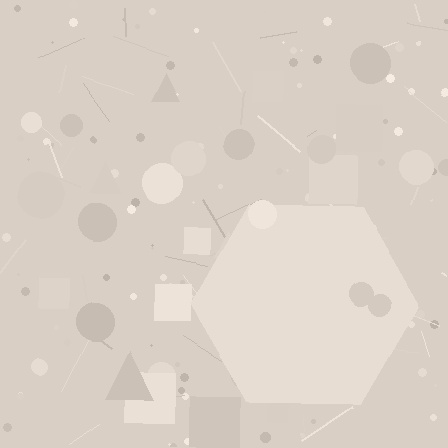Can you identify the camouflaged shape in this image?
The camouflaged shape is a hexagon.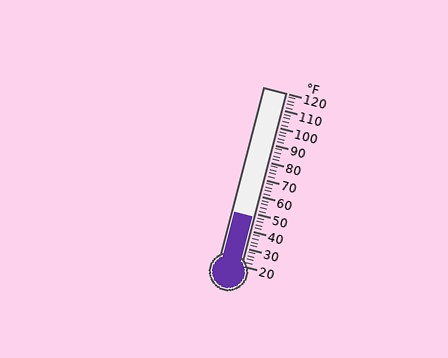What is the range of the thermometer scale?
The thermometer scale ranges from 20°F to 120°F.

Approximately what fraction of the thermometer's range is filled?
The thermometer is filled to approximately 30% of its range.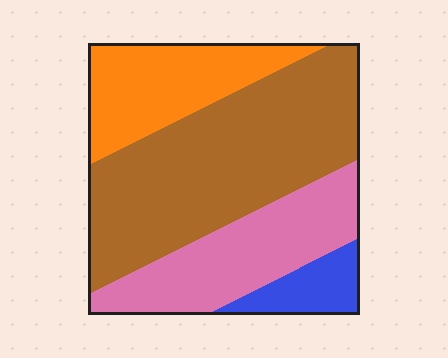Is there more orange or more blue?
Orange.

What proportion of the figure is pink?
Pink takes up about one quarter (1/4) of the figure.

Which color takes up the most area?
Brown, at roughly 45%.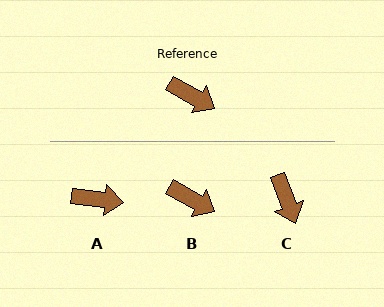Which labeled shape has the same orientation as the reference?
B.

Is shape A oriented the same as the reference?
No, it is off by about 23 degrees.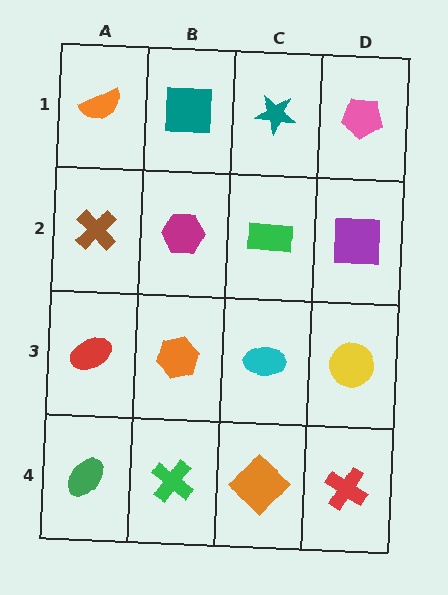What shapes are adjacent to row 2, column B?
A teal square (row 1, column B), an orange hexagon (row 3, column B), a brown cross (row 2, column A), a green rectangle (row 2, column C).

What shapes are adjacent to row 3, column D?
A purple square (row 2, column D), a red cross (row 4, column D), a cyan ellipse (row 3, column C).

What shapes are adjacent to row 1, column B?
A magenta hexagon (row 2, column B), an orange semicircle (row 1, column A), a teal star (row 1, column C).